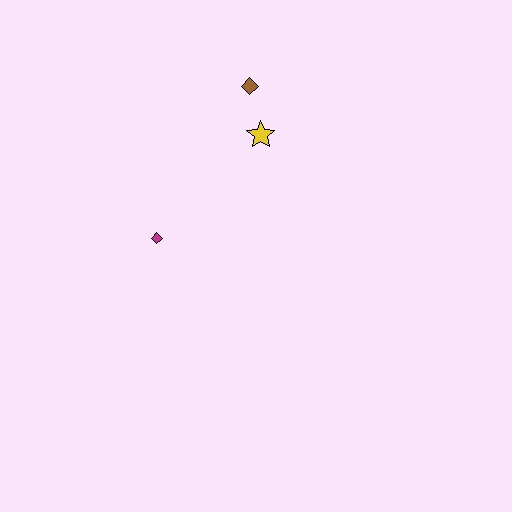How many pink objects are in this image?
There are no pink objects.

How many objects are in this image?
There are 3 objects.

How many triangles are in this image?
There are no triangles.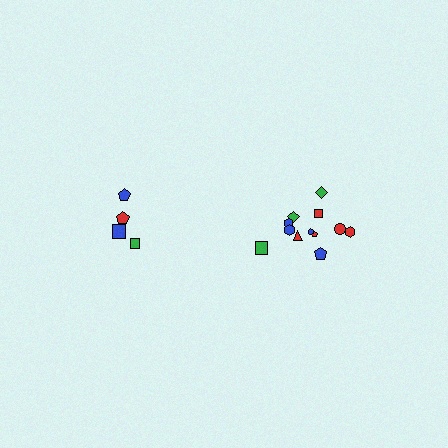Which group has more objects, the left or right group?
The right group.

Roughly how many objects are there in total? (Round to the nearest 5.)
Roughly 15 objects in total.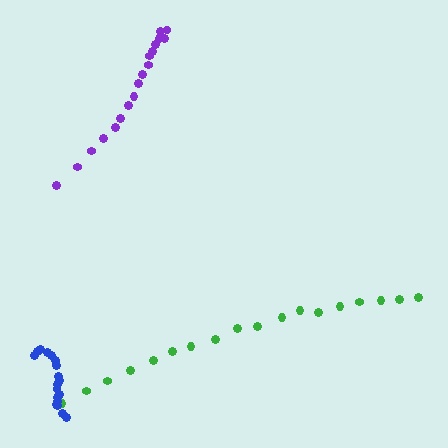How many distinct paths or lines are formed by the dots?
There are 3 distinct paths.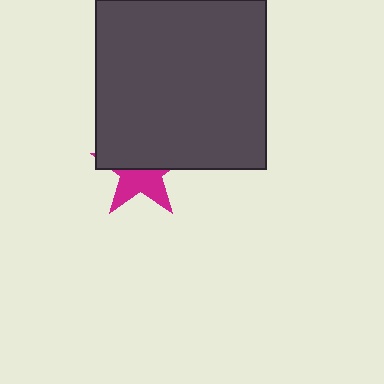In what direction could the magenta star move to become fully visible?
The magenta star could move down. That would shift it out from behind the dark gray square entirely.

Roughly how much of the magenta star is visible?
About half of it is visible (roughly 48%).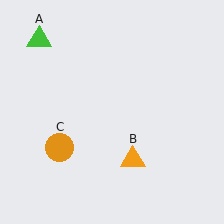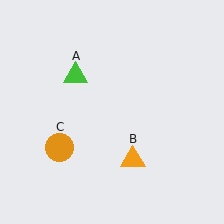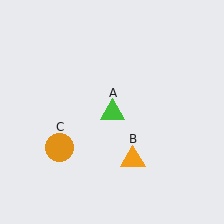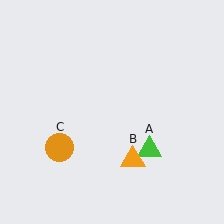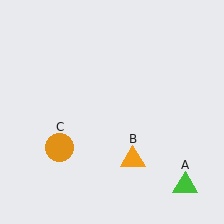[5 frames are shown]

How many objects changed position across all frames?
1 object changed position: green triangle (object A).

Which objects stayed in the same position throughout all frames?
Orange triangle (object B) and orange circle (object C) remained stationary.